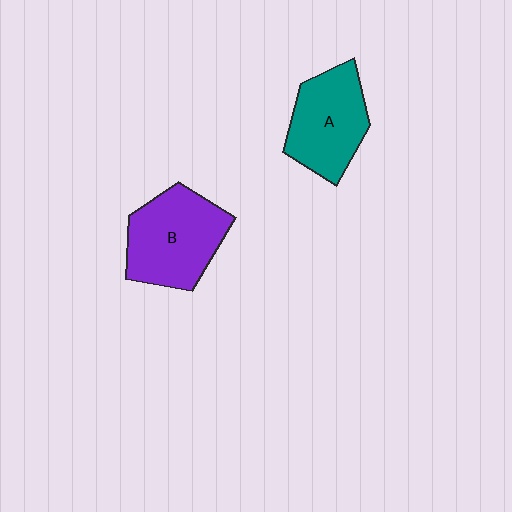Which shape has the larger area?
Shape B (purple).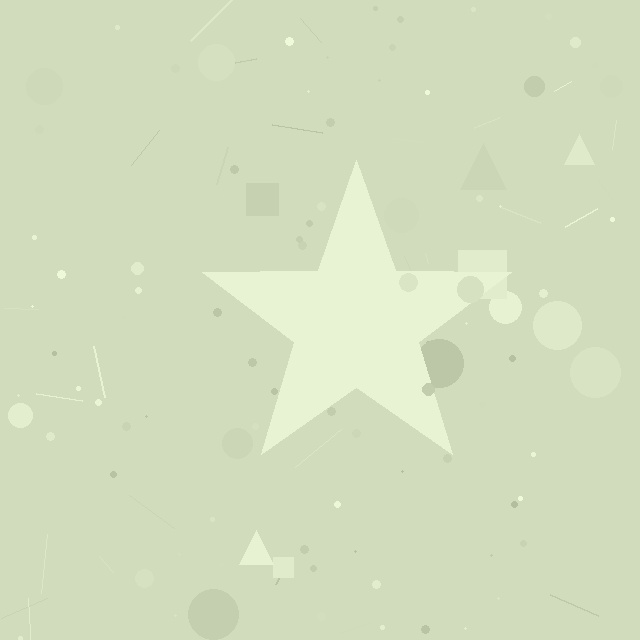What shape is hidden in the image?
A star is hidden in the image.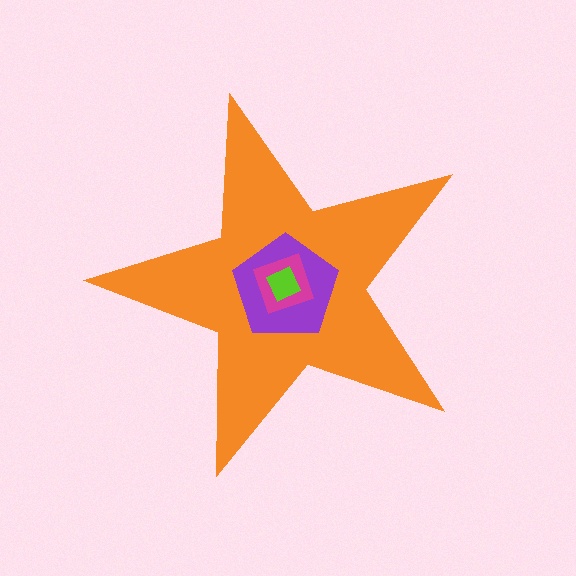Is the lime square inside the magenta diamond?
Yes.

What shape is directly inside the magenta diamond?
The lime square.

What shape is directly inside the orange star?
The purple pentagon.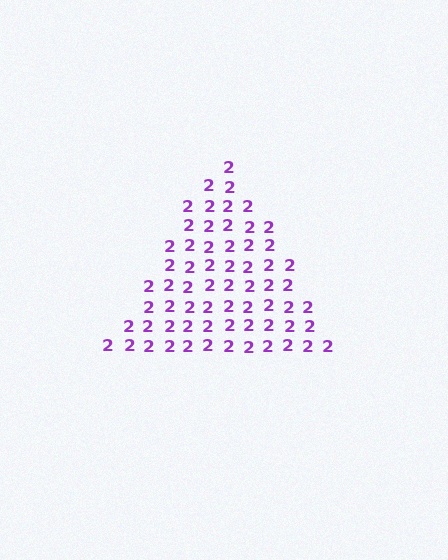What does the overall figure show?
The overall figure shows a triangle.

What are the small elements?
The small elements are digit 2's.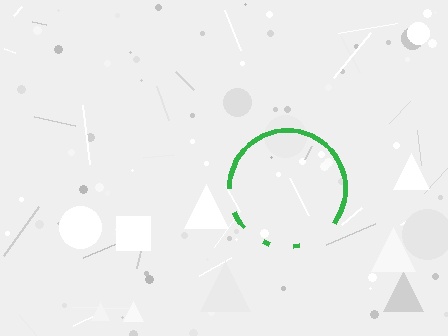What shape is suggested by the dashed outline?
The dashed outline suggests a circle.